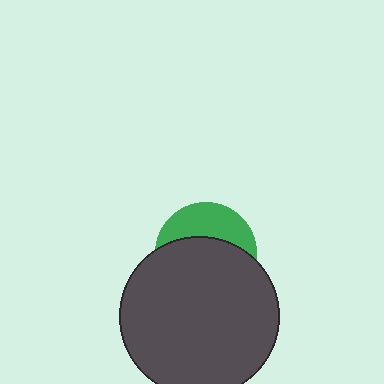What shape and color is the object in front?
The object in front is a dark gray circle.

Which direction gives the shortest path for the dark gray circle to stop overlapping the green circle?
Moving down gives the shortest separation.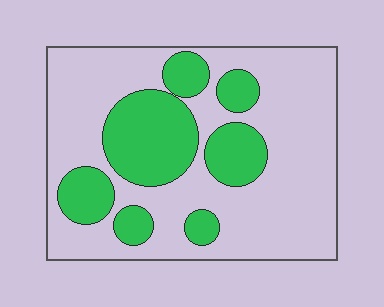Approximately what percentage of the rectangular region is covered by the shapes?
Approximately 30%.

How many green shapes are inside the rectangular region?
7.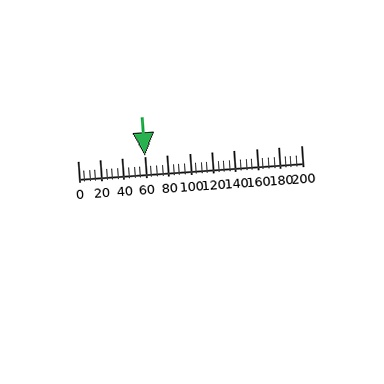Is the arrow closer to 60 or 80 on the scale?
The arrow is closer to 60.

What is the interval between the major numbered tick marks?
The major tick marks are spaced 20 units apart.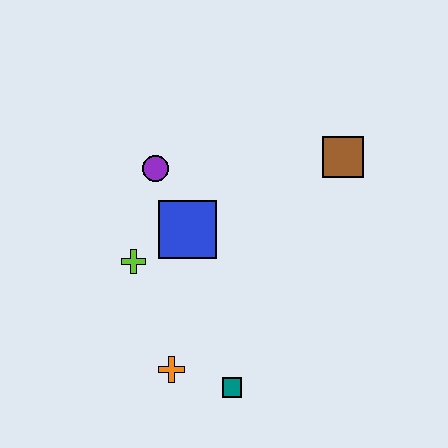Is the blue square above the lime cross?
Yes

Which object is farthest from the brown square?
The orange cross is farthest from the brown square.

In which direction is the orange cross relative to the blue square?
The orange cross is below the blue square.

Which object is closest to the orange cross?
The teal square is closest to the orange cross.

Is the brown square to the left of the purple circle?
No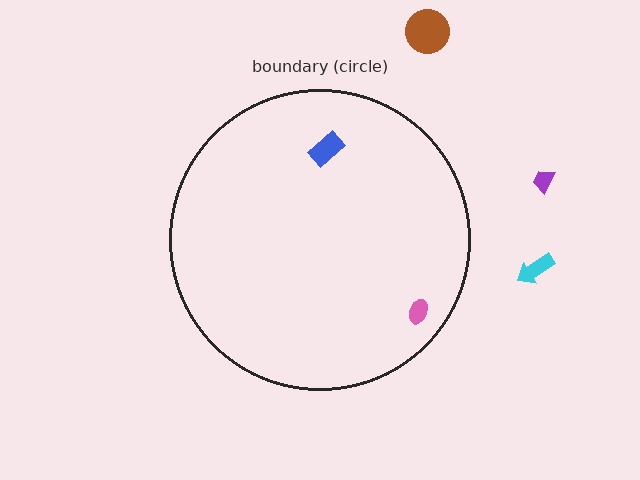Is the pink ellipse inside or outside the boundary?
Inside.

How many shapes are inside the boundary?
2 inside, 3 outside.